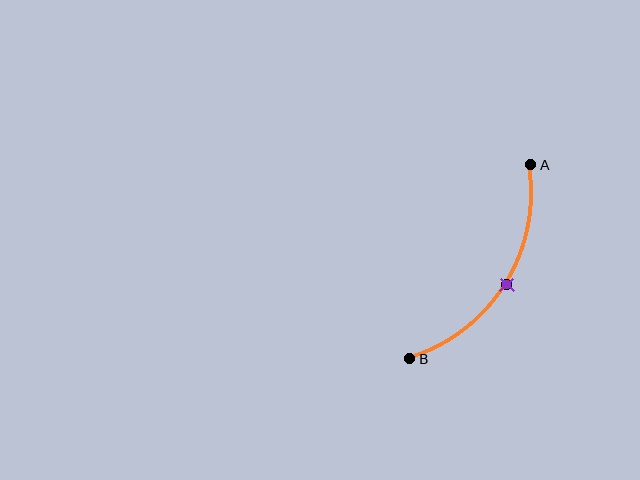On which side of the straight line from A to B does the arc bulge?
The arc bulges to the right of the straight line connecting A and B.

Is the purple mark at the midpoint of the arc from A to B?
Yes. The purple mark lies on the arc at equal arc-length from both A and B — it is the arc midpoint.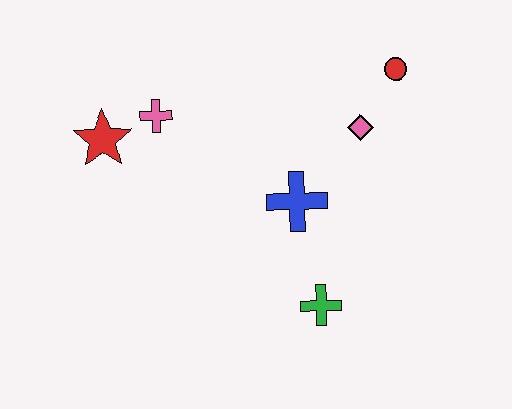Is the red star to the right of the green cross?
No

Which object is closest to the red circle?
The pink diamond is closest to the red circle.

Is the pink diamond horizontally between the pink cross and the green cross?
No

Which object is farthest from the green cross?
The red star is farthest from the green cross.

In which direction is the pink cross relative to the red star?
The pink cross is to the right of the red star.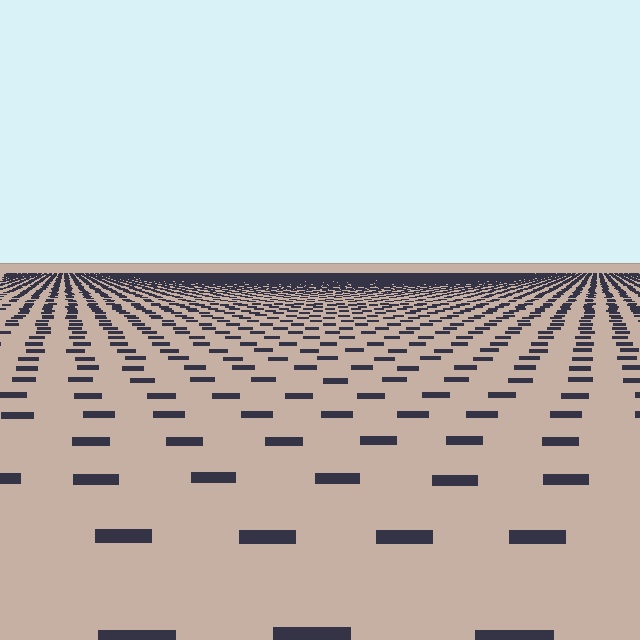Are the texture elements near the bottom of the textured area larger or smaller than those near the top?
Larger. Near the bottom, elements are closer to the viewer and appear at a bigger on-screen size.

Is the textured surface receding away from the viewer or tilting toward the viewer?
The surface is receding away from the viewer. Texture elements get smaller and denser toward the top.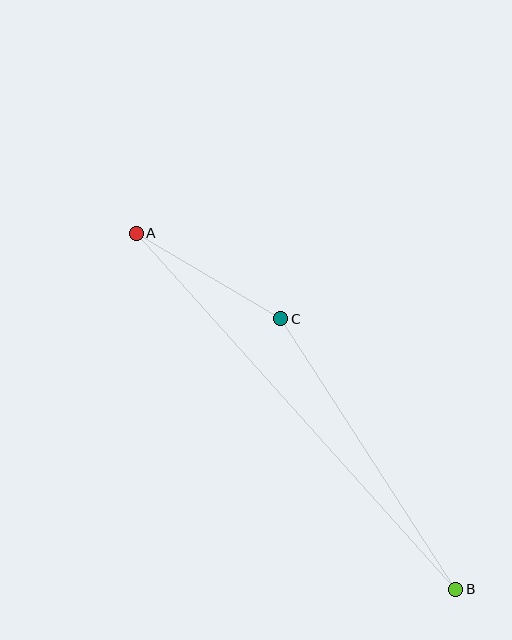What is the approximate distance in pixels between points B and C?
The distance between B and C is approximately 323 pixels.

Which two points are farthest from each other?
Points A and B are farthest from each other.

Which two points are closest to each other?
Points A and C are closest to each other.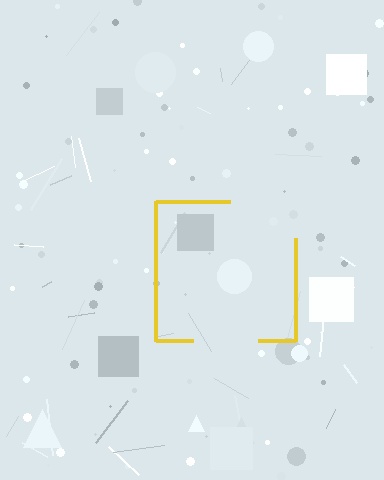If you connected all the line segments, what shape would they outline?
They would outline a square.